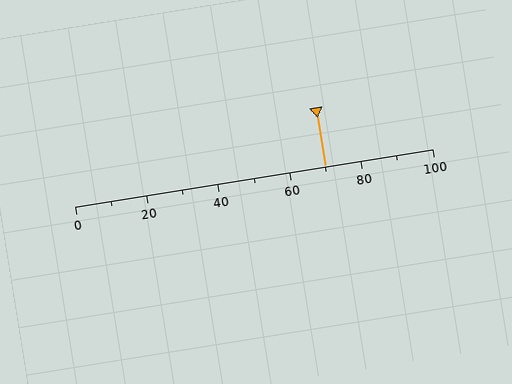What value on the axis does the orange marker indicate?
The marker indicates approximately 70.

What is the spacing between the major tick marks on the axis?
The major ticks are spaced 20 apart.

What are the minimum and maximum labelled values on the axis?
The axis runs from 0 to 100.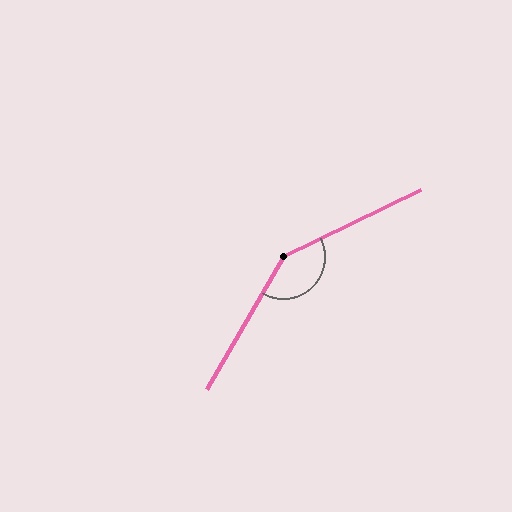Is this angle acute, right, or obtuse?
It is obtuse.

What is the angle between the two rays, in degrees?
Approximately 146 degrees.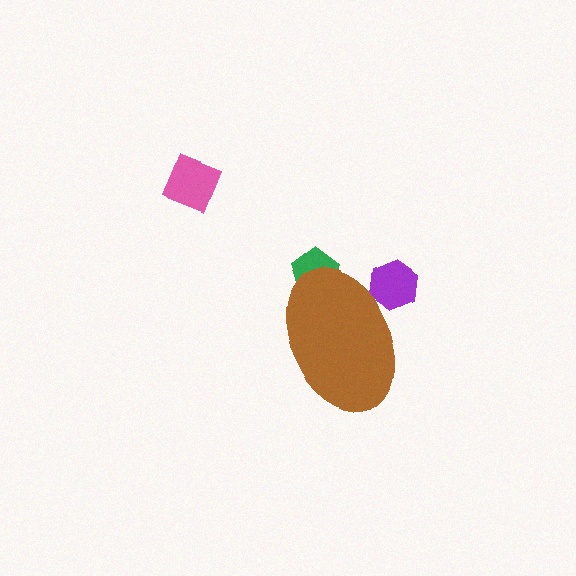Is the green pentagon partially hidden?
Yes, the green pentagon is partially hidden behind the brown ellipse.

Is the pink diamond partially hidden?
No, the pink diamond is fully visible.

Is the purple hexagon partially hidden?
Yes, the purple hexagon is partially hidden behind the brown ellipse.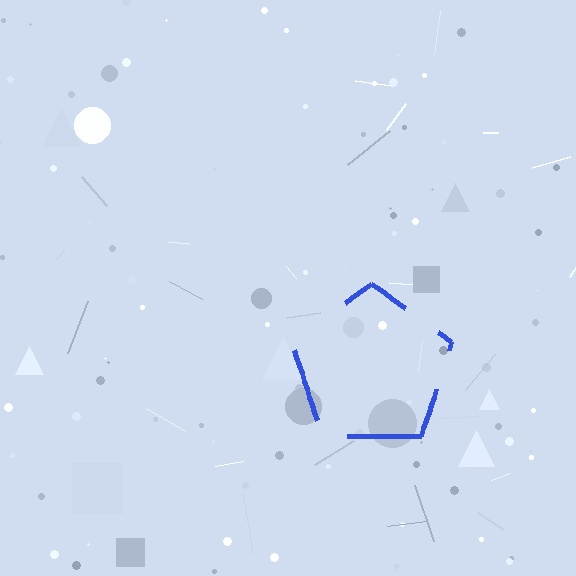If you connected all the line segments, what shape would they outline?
They would outline a pentagon.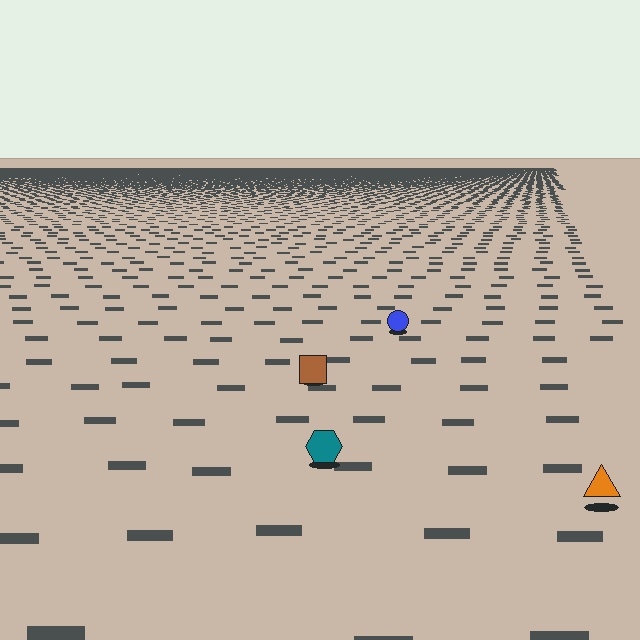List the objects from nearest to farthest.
From nearest to farthest: the orange triangle, the teal hexagon, the brown square, the blue circle.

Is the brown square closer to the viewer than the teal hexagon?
No. The teal hexagon is closer — you can tell from the texture gradient: the ground texture is coarser near it.